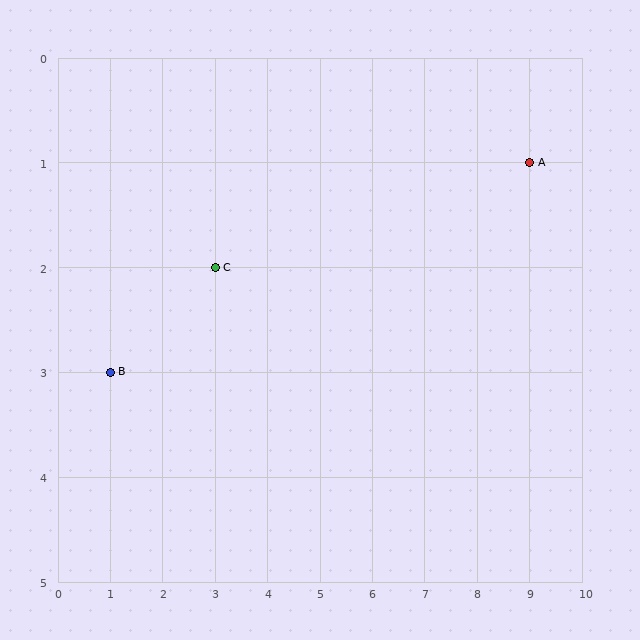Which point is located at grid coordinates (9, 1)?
Point A is at (9, 1).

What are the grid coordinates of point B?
Point B is at grid coordinates (1, 3).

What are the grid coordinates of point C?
Point C is at grid coordinates (3, 2).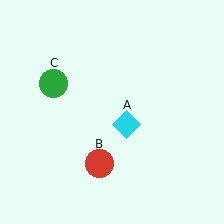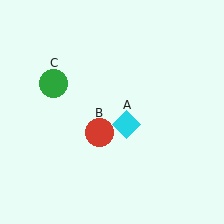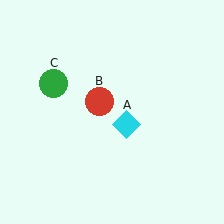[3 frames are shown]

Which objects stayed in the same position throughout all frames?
Cyan diamond (object A) and green circle (object C) remained stationary.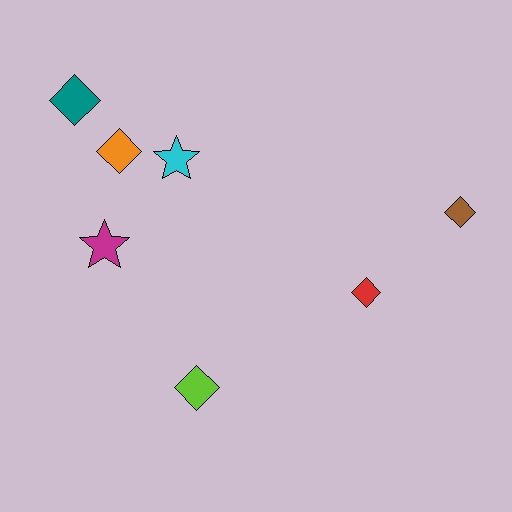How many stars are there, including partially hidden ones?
There are 2 stars.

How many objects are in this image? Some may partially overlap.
There are 7 objects.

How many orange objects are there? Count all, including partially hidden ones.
There is 1 orange object.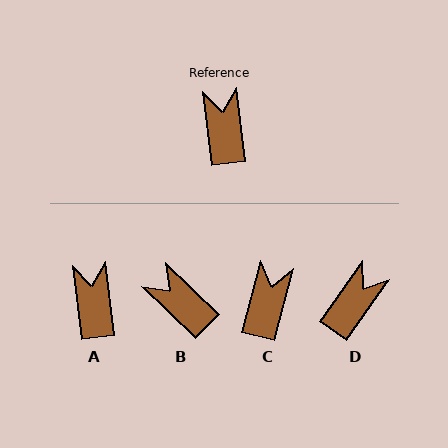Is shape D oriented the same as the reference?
No, it is off by about 42 degrees.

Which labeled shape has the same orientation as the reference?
A.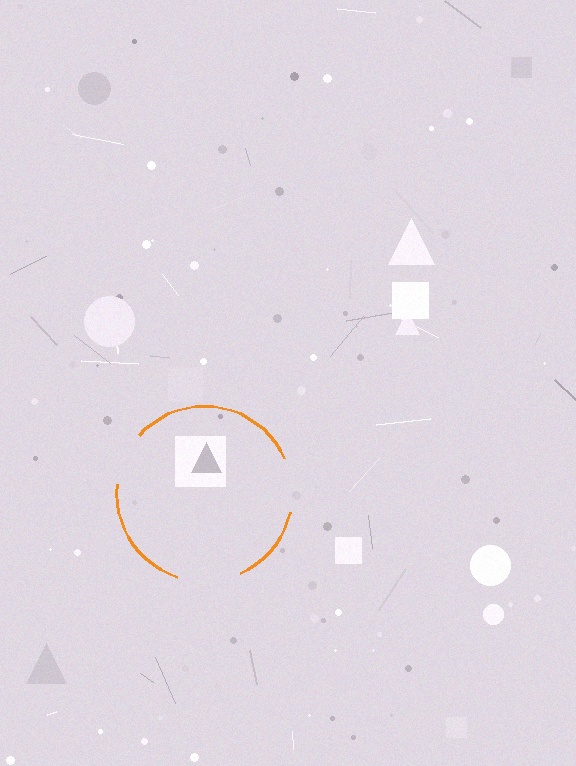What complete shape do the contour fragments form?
The contour fragments form a circle.